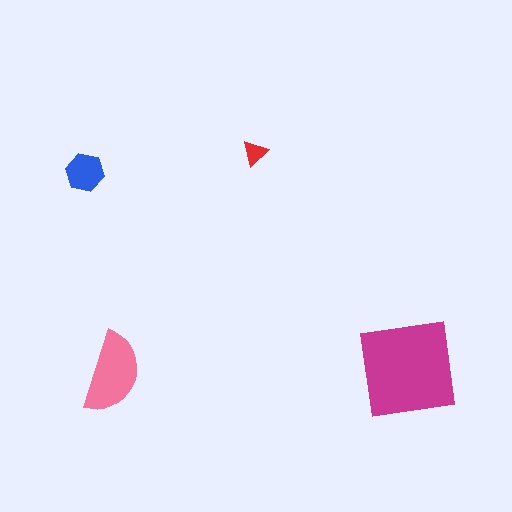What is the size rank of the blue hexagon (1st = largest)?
3rd.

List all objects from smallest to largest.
The red triangle, the blue hexagon, the pink semicircle, the magenta square.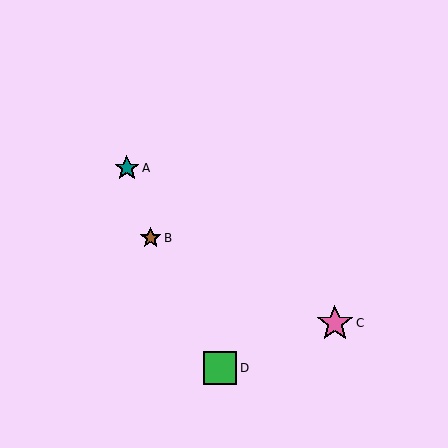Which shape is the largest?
The pink star (labeled C) is the largest.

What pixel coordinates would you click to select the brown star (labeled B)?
Click at (151, 238) to select the brown star B.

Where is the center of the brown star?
The center of the brown star is at (151, 238).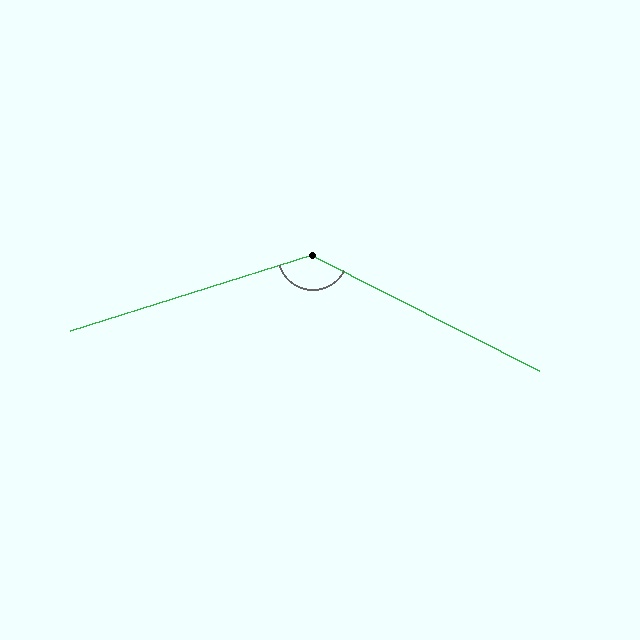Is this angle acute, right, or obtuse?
It is obtuse.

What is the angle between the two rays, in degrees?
Approximately 136 degrees.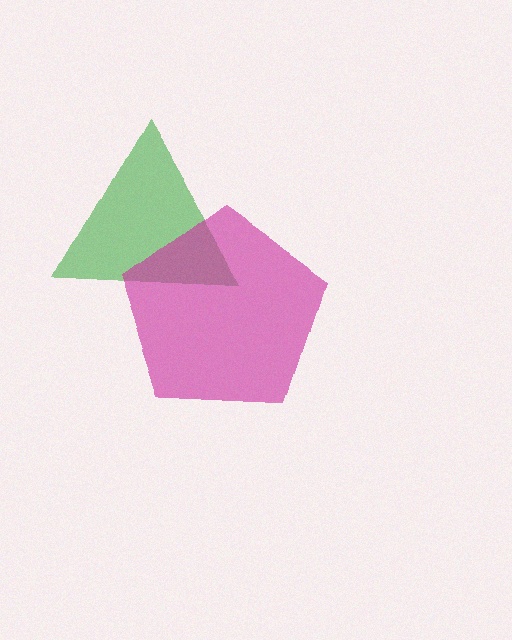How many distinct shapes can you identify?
There are 2 distinct shapes: a green triangle, a magenta pentagon.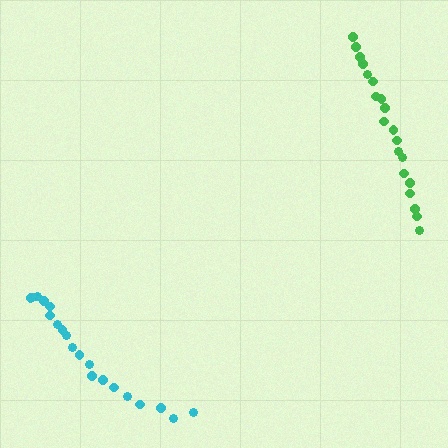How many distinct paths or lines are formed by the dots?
There are 2 distinct paths.